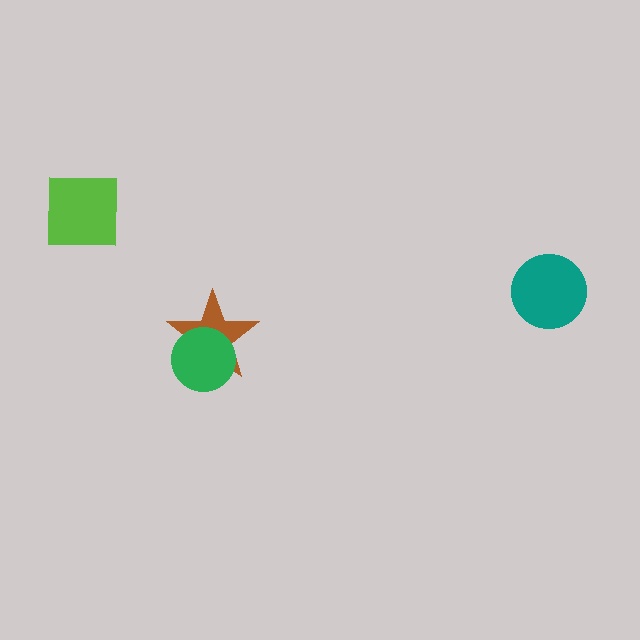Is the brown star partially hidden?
Yes, it is partially covered by another shape.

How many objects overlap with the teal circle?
0 objects overlap with the teal circle.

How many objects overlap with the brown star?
1 object overlaps with the brown star.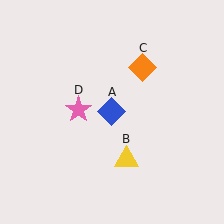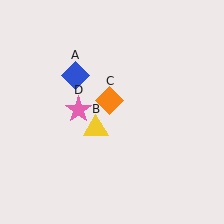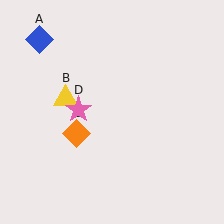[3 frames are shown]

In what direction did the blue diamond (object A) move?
The blue diamond (object A) moved up and to the left.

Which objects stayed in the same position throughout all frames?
Pink star (object D) remained stationary.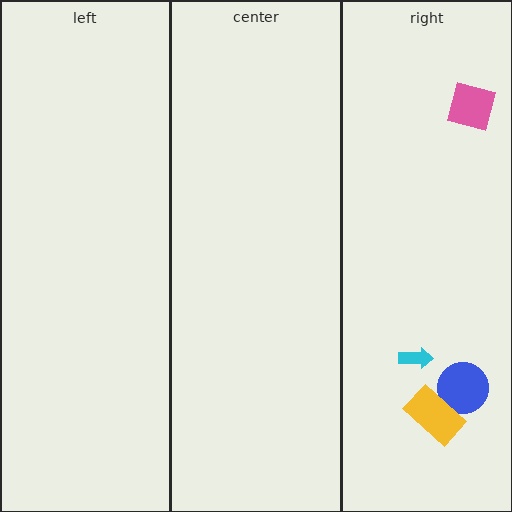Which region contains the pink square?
The right region.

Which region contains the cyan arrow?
The right region.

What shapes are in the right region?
The pink square, the cyan arrow, the blue circle, the yellow rectangle.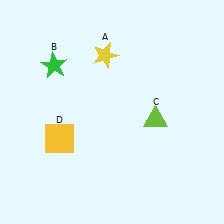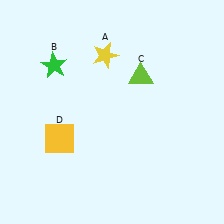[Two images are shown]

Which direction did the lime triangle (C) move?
The lime triangle (C) moved up.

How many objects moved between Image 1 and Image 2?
1 object moved between the two images.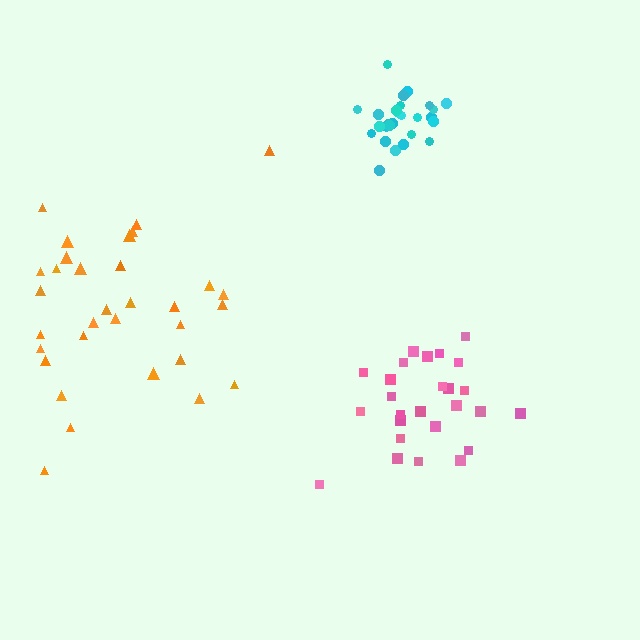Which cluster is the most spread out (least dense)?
Orange.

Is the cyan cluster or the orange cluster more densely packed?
Cyan.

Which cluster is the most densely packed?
Cyan.